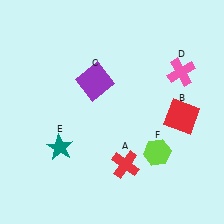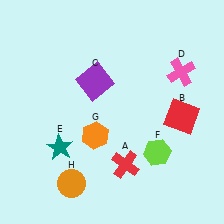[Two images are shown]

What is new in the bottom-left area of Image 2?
An orange circle (H) was added in the bottom-left area of Image 2.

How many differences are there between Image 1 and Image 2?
There are 2 differences between the two images.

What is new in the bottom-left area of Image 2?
An orange hexagon (G) was added in the bottom-left area of Image 2.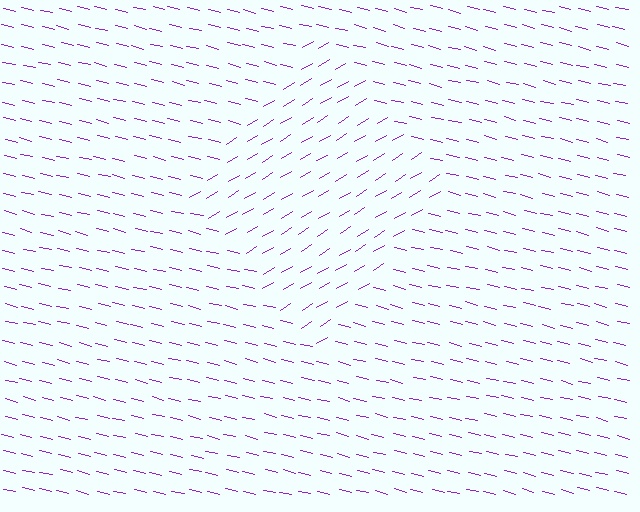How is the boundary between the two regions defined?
The boundary is defined purely by a change in line orientation (approximately 45 degrees difference). All lines are the same color and thickness.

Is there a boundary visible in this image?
Yes, there is a texture boundary formed by a change in line orientation.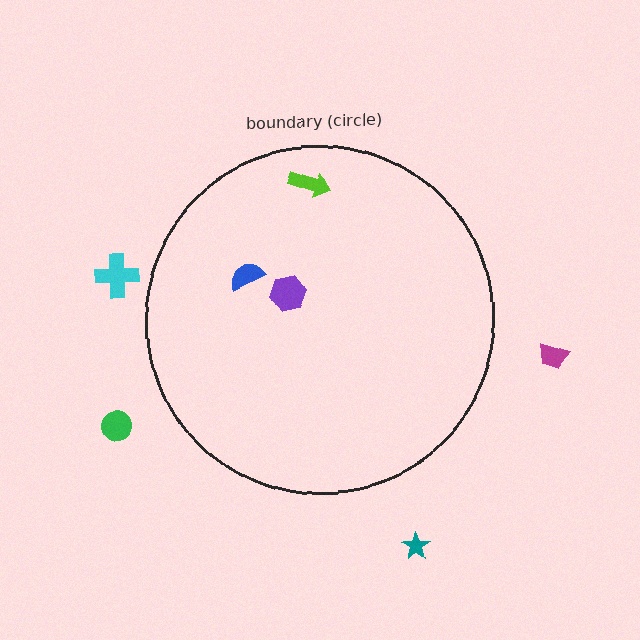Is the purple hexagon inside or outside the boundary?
Inside.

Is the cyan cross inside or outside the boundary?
Outside.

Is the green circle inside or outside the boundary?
Outside.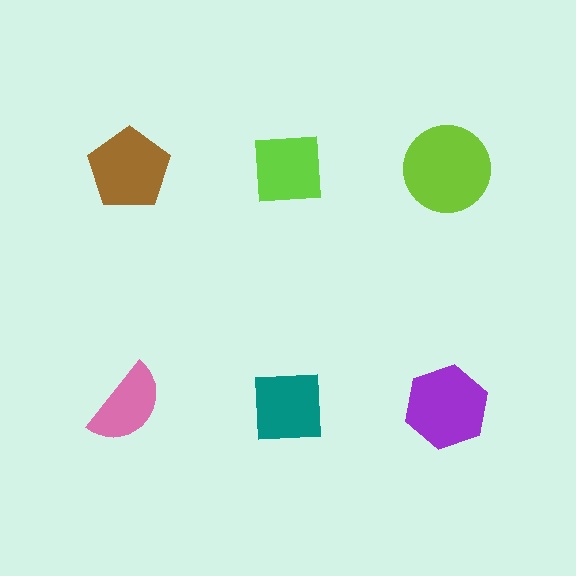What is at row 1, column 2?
A lime square.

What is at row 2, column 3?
A purple hexagon.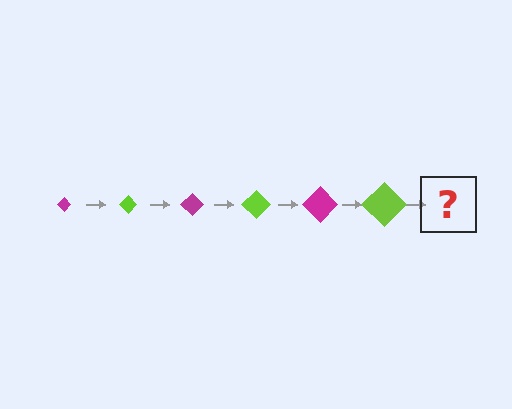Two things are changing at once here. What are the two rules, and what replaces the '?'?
The two rules are that the diamond grows larger each step and the color cycles through magenta and lime. The '?' should be a magenta diamond, larger than the previous one.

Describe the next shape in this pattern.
It should be a magenta diamond, larger than the previous one.